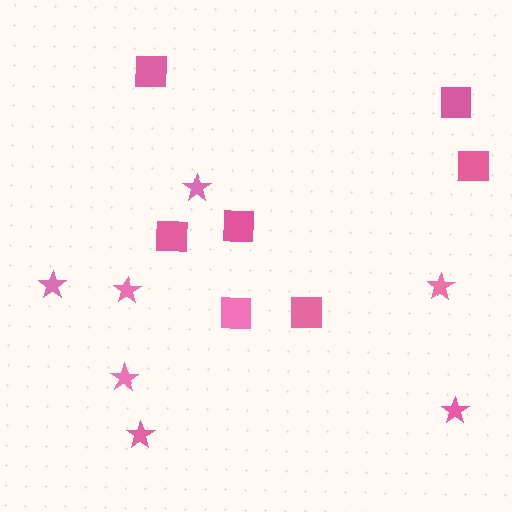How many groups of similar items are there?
There are 2 groups: one group of stars (7) and one group of squares (7).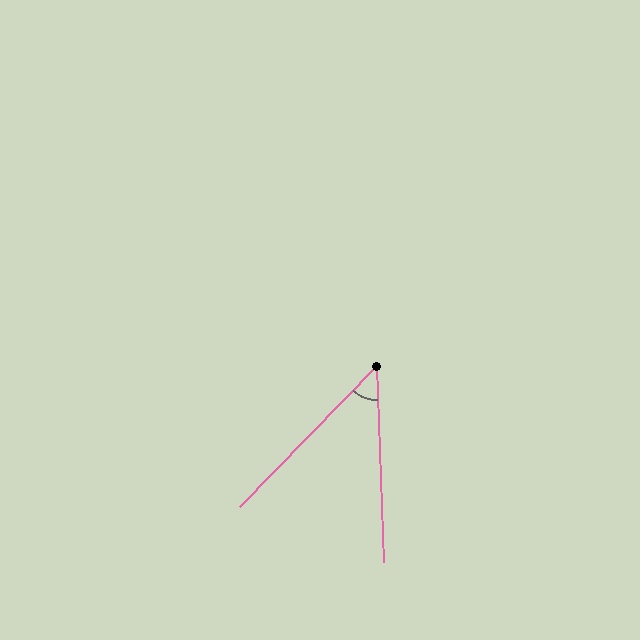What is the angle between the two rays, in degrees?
Approximately 46 degrees.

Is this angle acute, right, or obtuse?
It is acute.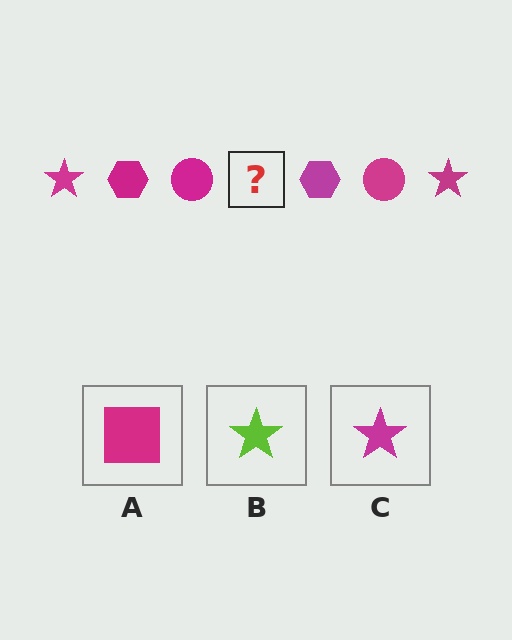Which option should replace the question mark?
Option C.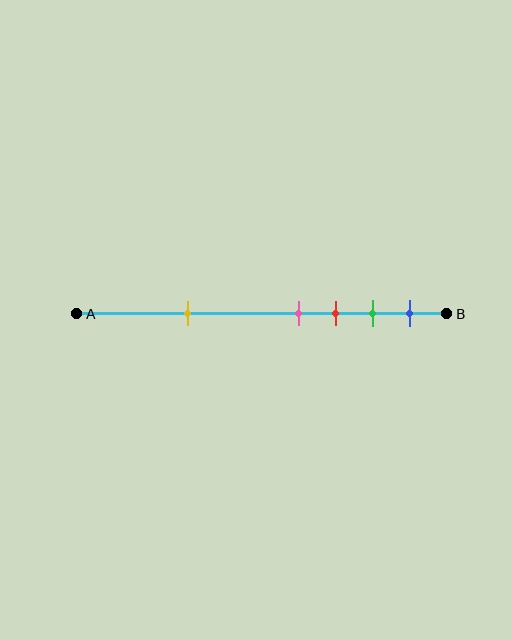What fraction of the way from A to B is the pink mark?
The pink mark is approximately 60% (0.6) of the way from A to B.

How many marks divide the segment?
There are 5 marks dividing the segment.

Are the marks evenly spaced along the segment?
No, the marks are not evenly spaced.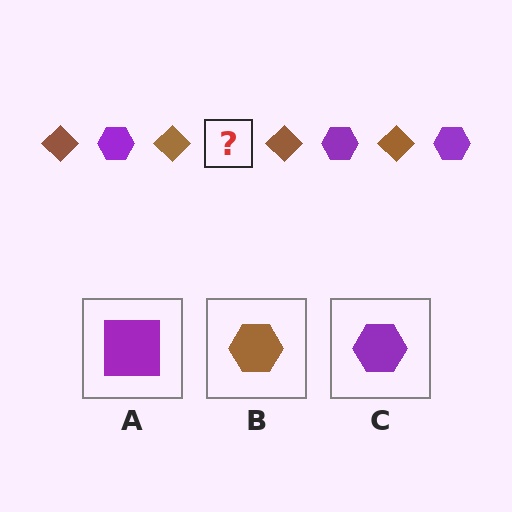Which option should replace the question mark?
Option C.